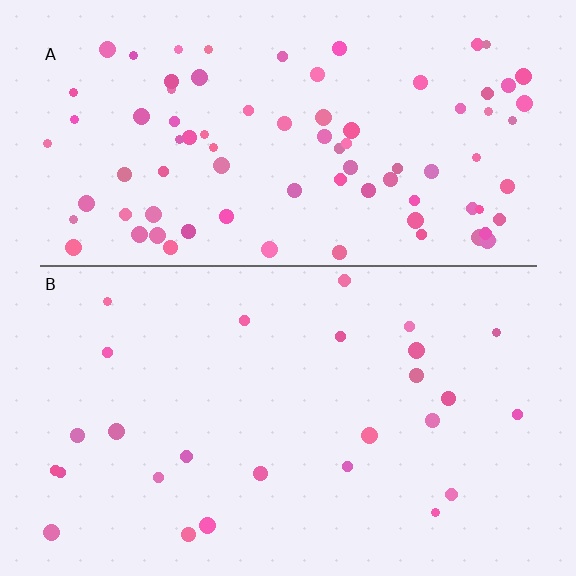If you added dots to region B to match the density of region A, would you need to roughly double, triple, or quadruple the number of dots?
Approximately triple.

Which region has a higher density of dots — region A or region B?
A (the top).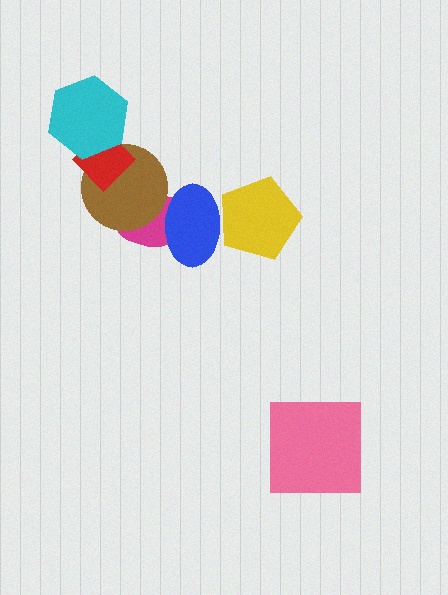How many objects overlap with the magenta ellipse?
2 objects overlap with the magenta ellipse.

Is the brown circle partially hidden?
Yes, it is partially covered by another shape.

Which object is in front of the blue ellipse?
The yellow pentagon is in front of the blue ellipse.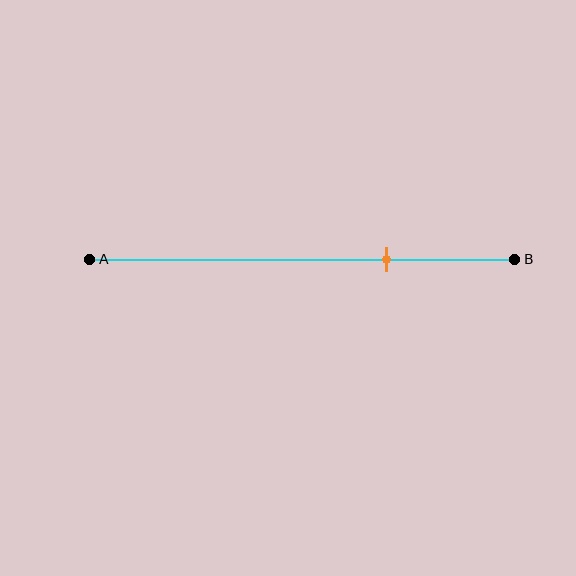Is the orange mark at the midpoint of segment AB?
No, the mark is at about 70% from A, not at the 50% midpoint.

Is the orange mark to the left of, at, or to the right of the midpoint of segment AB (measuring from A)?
The orange mark is to the right of the midpoint of segment AB.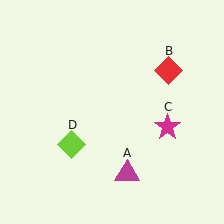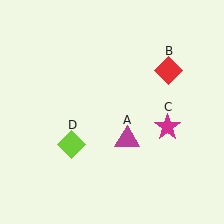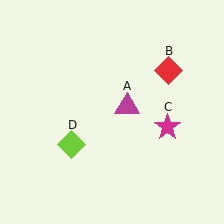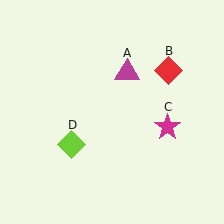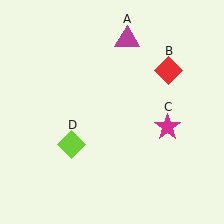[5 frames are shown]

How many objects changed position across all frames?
1 object changed position: magenta triangle (object A).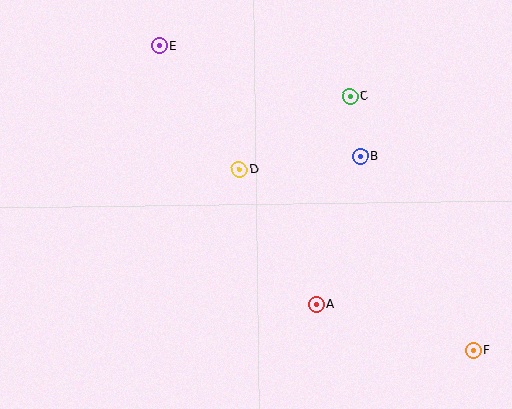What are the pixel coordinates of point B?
Point B is at (360, 156).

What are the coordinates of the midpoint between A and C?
The midpoint between A and C is at (333, 200).